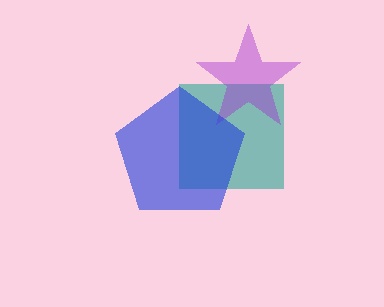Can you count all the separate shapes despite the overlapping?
Yes, there are 3 separate shapes.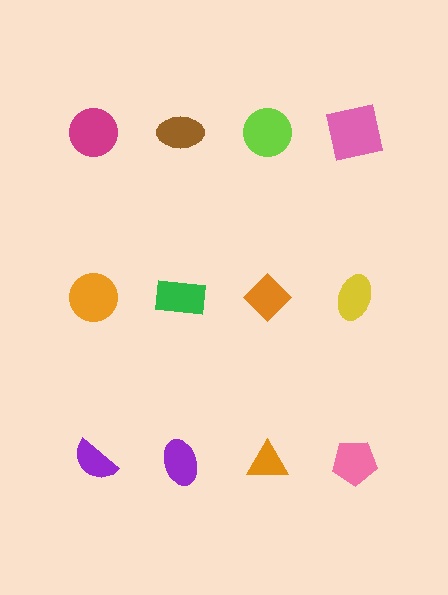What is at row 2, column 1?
An orange circle.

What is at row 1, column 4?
A pink square.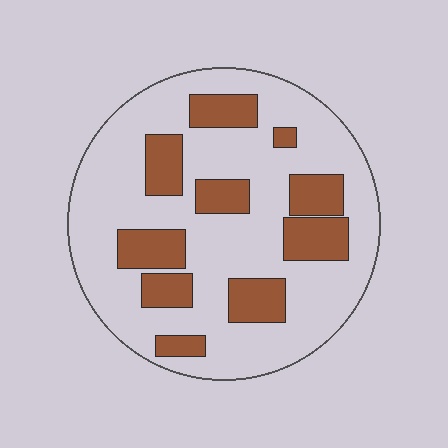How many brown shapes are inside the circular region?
10.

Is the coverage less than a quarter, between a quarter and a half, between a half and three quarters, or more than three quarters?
Between a quarter and a half.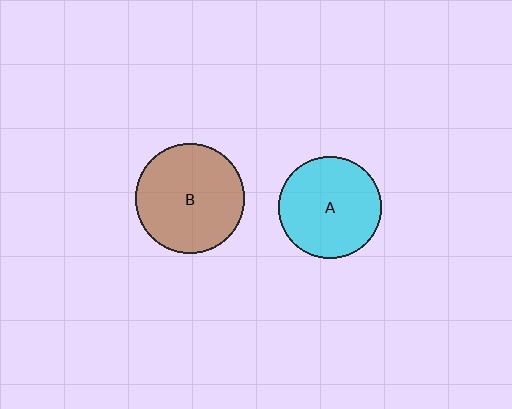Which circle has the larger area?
Circle B (brown).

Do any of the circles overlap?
No, none of the circles overlap.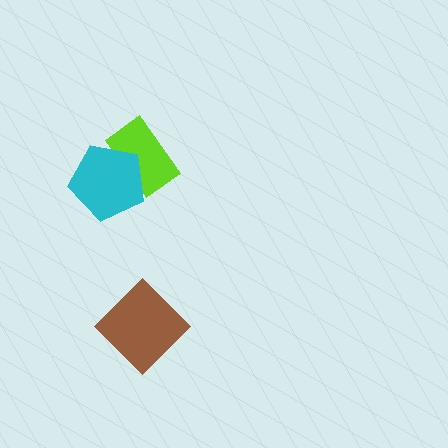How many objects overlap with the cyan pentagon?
1 object overlaps with the cyan pentagon.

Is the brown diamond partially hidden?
No, no other shape covers it.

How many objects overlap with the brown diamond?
0 objects overlap with the brown diamond.